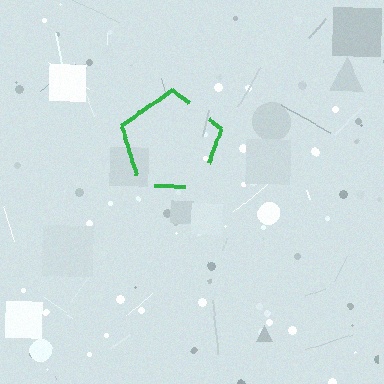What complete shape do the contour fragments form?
The contour fragments form a pentagon.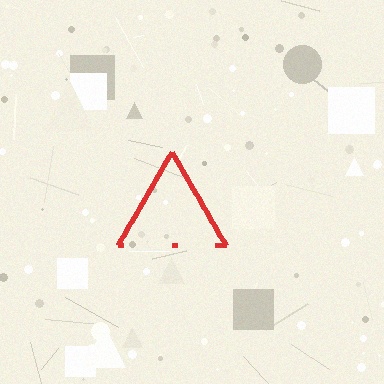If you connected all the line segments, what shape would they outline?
They would outline a triangle.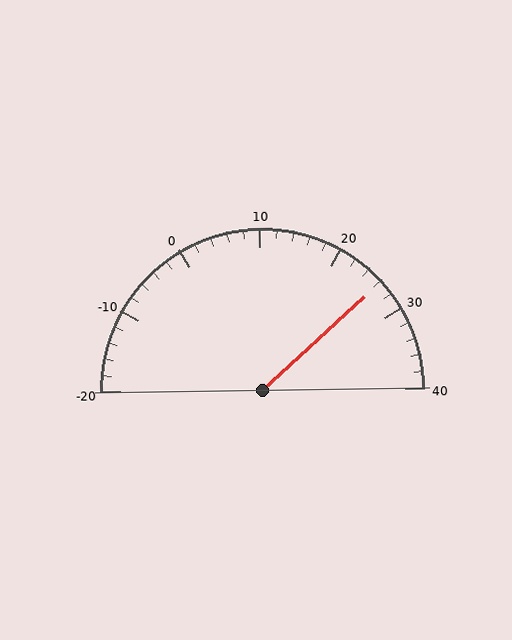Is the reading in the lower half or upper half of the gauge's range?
The reading is in the upper half of the range (-20 to 40).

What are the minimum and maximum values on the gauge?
The gauge ranges from -20 to 40.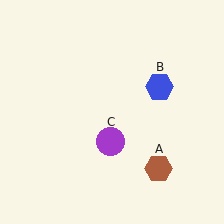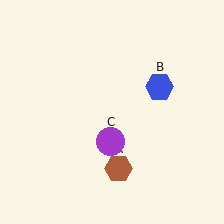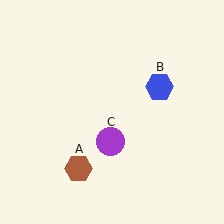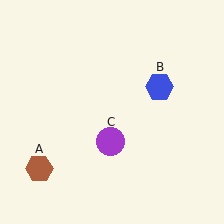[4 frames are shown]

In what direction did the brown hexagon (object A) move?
The brown hexagon (object A) moved left.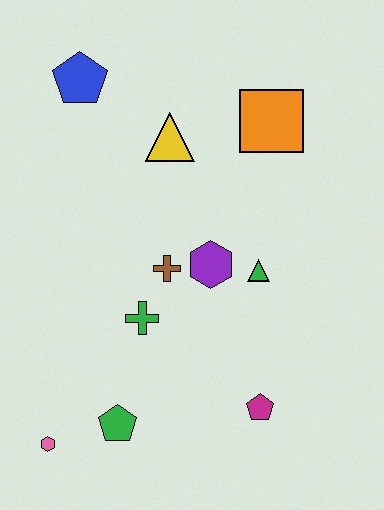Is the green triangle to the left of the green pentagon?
No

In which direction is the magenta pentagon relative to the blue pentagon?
The magenta pentagon is below the blue pentagon.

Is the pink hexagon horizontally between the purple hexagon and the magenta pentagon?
No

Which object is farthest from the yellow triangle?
The pink hexagon is farthest from the yellow triangle.